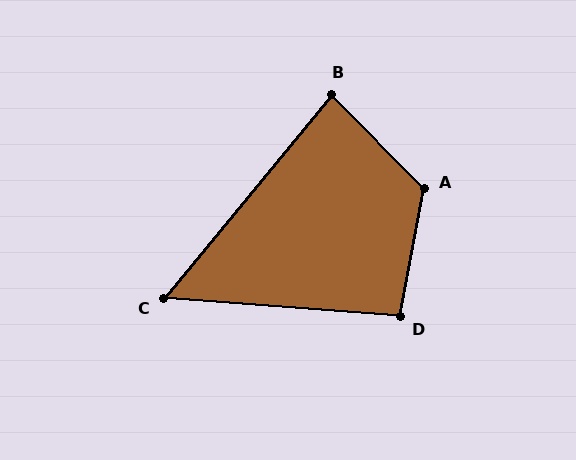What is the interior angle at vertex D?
Approximately 96 degrees (obtuse).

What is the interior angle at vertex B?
Approximately 84 degrees (acute).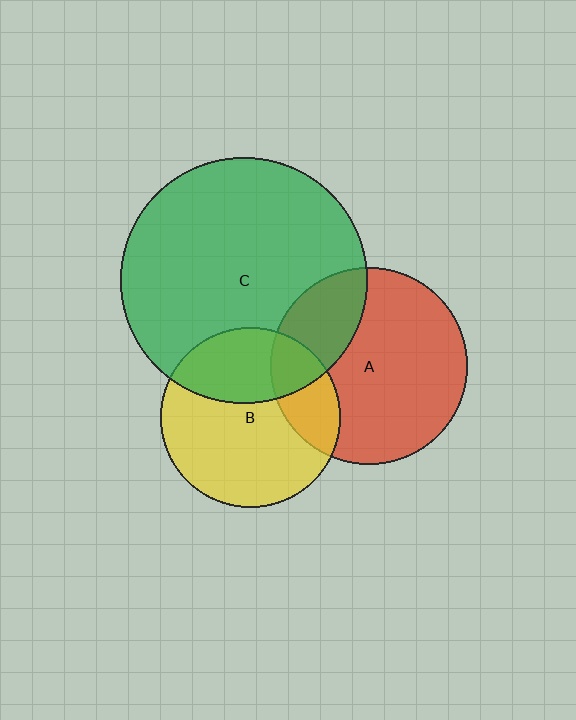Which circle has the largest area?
Circle C (green).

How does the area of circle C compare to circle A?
Approximately 1.6 times.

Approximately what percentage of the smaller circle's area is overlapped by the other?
Approximately 20%.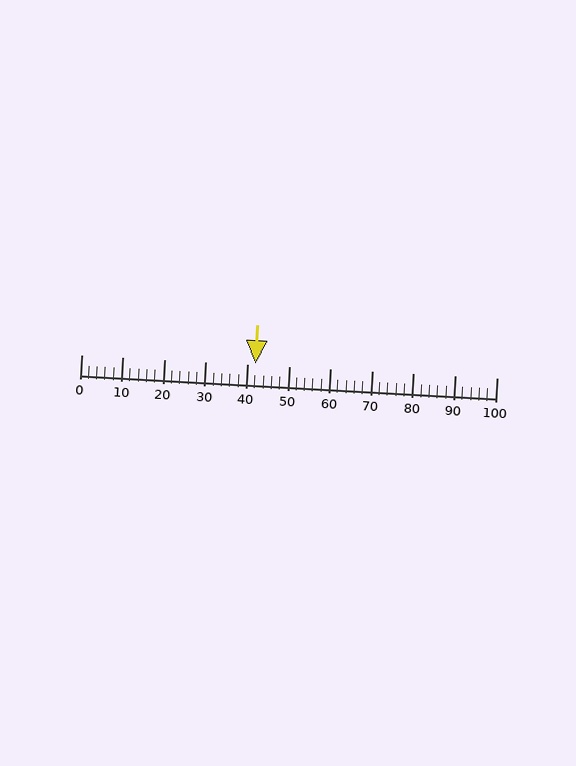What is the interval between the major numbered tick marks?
The major tick marks are spaced 10 units apart.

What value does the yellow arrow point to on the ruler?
The yellow arrow points to approximately 42.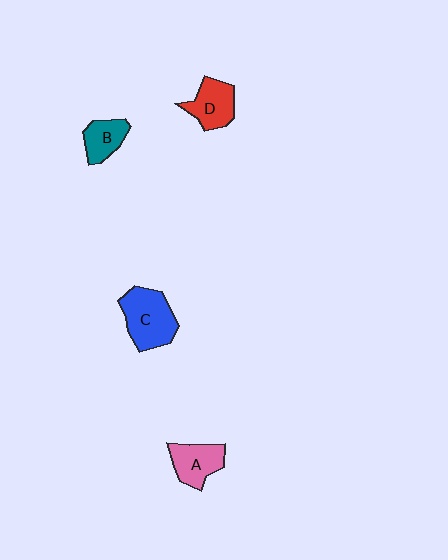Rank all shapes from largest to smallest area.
From largest to smallest: C (blue), D (red), A (pink), B (teal).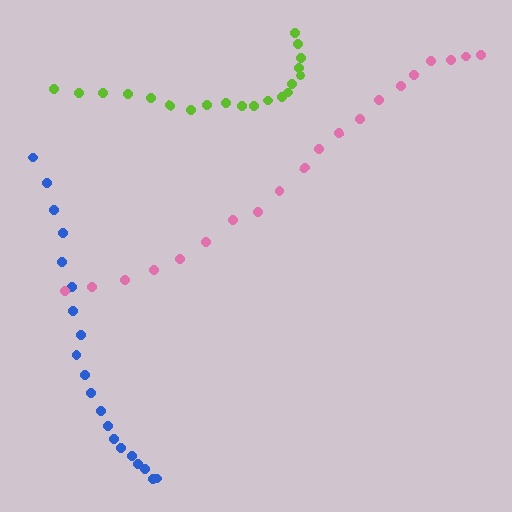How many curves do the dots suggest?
There are 3 distinct paths.